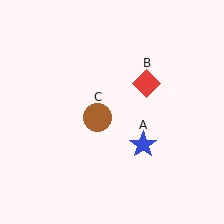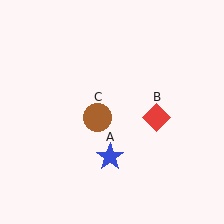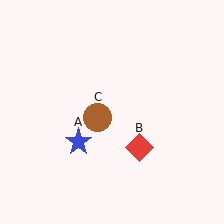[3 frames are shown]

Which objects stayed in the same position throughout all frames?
Brown circle (object C) remained stationary.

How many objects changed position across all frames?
2 objects changed position: blue star (object A), red diamond (object B).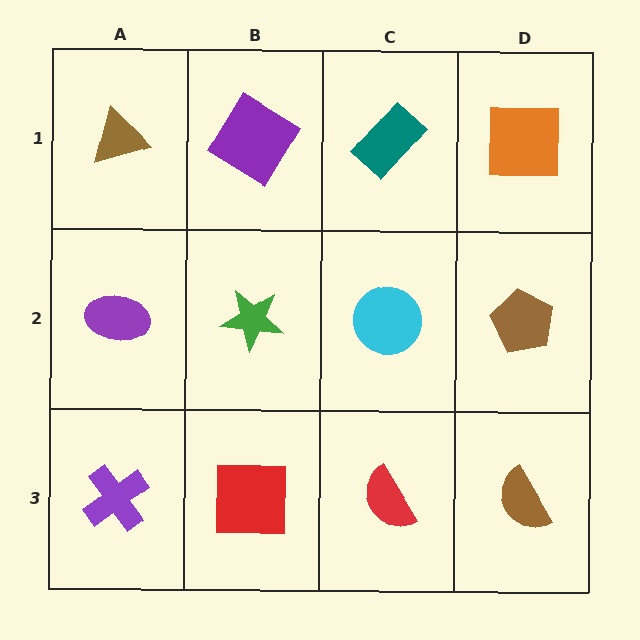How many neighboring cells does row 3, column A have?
2.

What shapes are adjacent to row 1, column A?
A purple ellipse (row 2, column A), a purple diamond (row 1, column B).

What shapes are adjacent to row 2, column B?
A purple diamond (row 1, column B), a red square (row 3, column B), a purple ellipse (row 2, column A), a cyan circle (row 2, column C).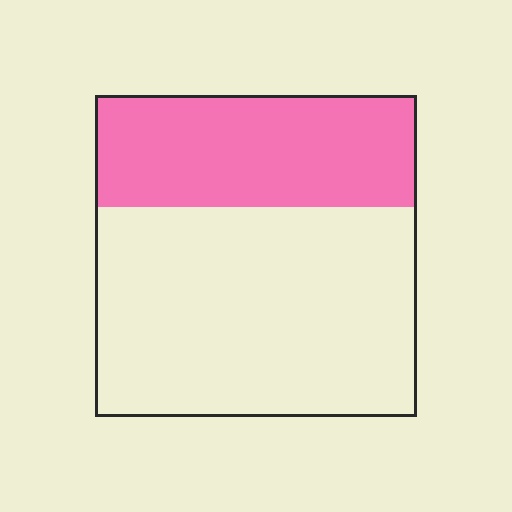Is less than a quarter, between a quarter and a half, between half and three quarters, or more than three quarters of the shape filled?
Between a quarter and a half.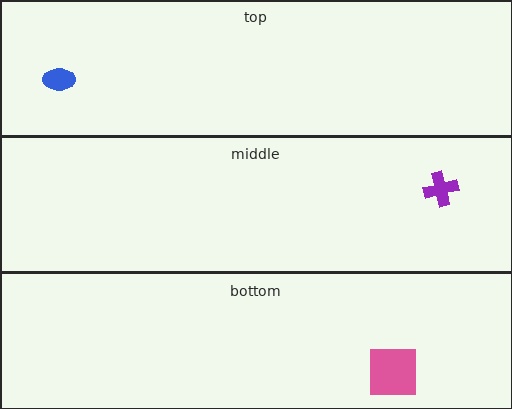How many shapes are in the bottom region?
1.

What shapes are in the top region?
The blue ellipse.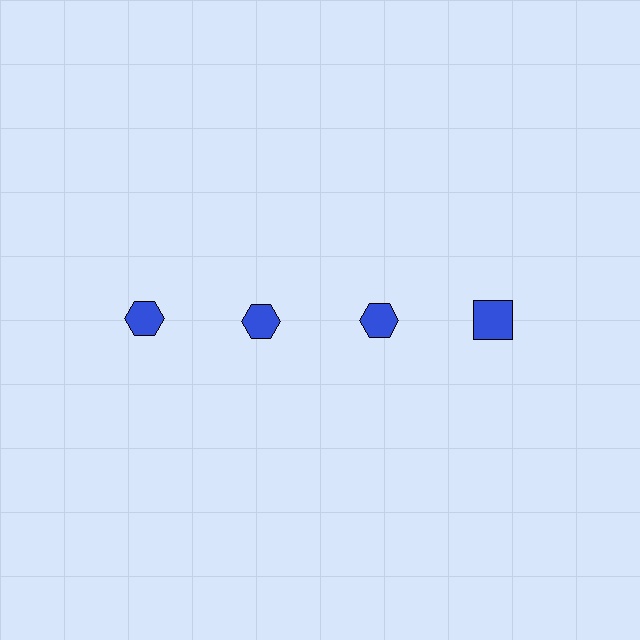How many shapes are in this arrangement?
There are 4 shapes arranged in a grid pattern.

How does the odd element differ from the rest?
It has a different shape: square instead of hexagon.